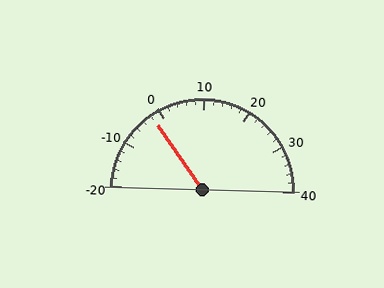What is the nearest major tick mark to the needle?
The nearest major tick mark is 0.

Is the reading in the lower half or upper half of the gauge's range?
The reading is in the lower half of the range (-20 to 40).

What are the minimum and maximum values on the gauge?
The gauge ranges from -20 to 40.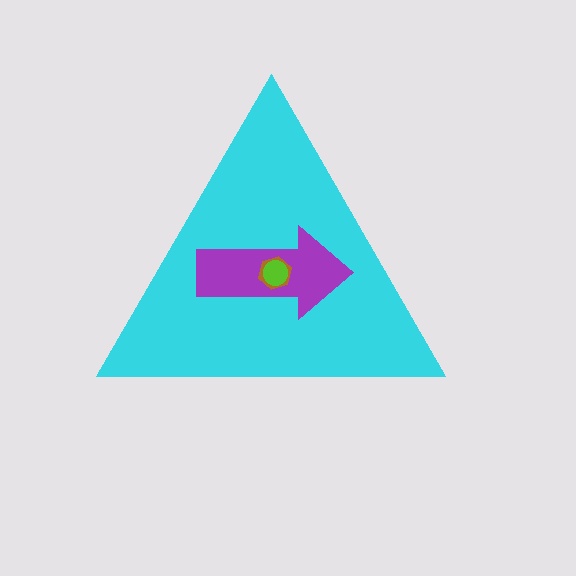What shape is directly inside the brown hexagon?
The lime circle.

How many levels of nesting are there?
4.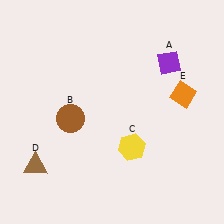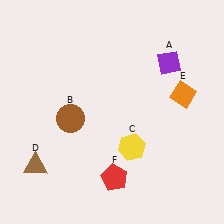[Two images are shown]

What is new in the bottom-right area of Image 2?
A red pentagon (F) was added in the bottom-right area of Image 2.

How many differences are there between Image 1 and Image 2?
There is 1 difference between the two images.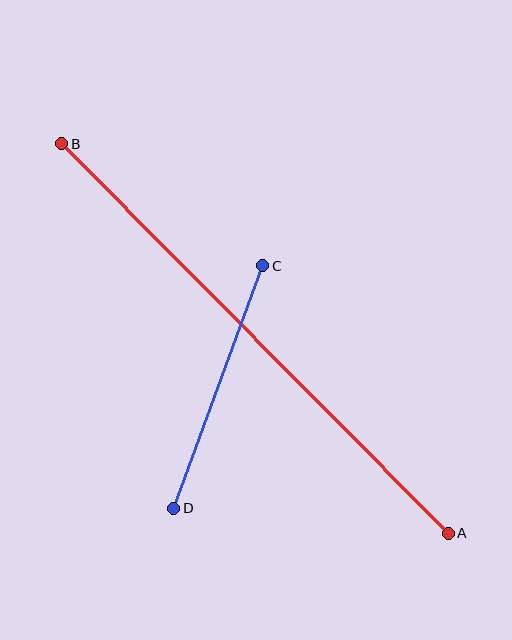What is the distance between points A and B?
The distance is approximately 549 pixels.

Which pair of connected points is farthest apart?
Points A and B are farthest apart.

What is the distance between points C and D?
The distance is approximately 258 pixels.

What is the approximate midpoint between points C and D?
The midpoint is at approximately (218, 387) pixels.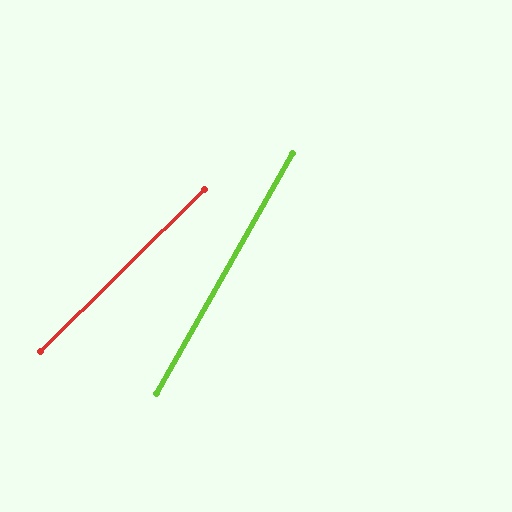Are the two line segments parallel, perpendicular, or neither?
Neither parallel nor perpendicular — they differ by about 16°.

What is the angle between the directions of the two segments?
Approximately 16 degrees.